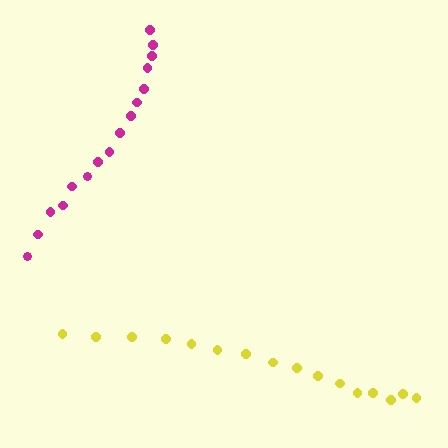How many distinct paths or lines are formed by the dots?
There are 2 distinct paths.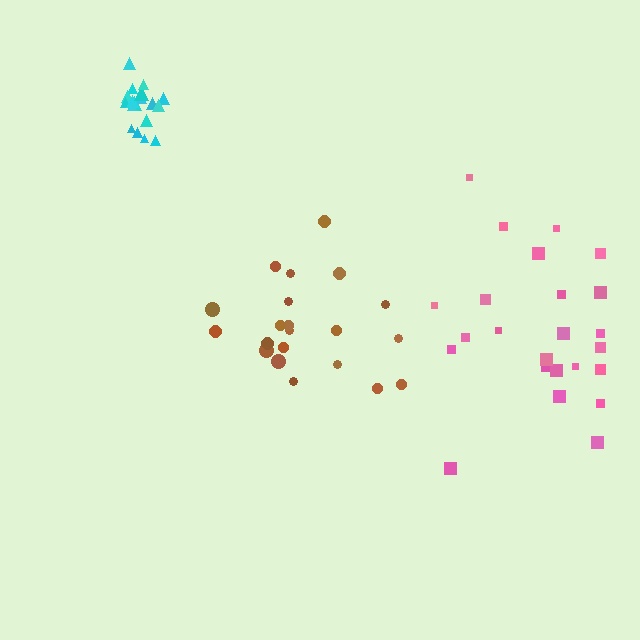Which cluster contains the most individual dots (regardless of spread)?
Pink (24).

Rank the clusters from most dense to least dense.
cyan, brown, pink.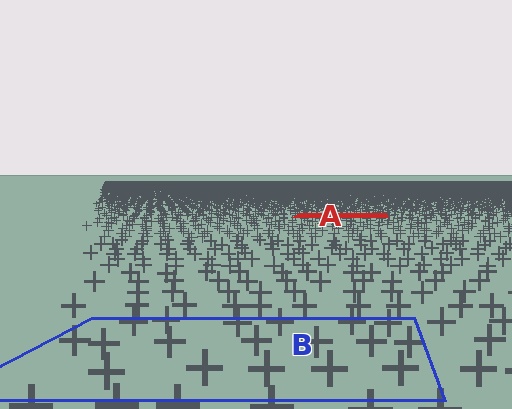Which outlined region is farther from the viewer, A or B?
Region A is farther from the viewer — the texture elements inside it appear smaller and more densely packed.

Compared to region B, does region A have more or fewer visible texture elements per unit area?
Region A has more texture elements per unit area — they are packed more densely because it is farther away.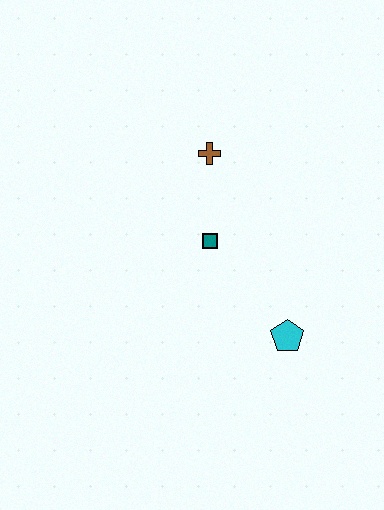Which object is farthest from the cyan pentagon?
The brown cross is farthest from the cyan pentagon.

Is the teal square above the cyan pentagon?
Yes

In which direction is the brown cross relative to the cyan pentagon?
The brown cross is above the cyan pentagon.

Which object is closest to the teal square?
The brown cross is closest to the teal square.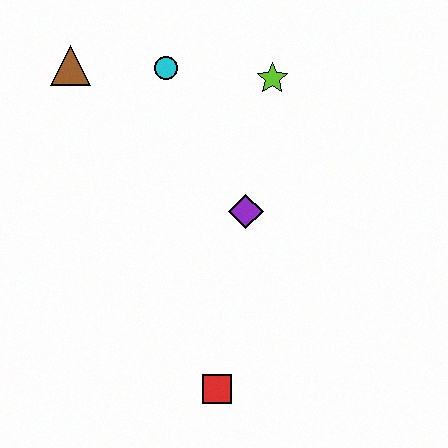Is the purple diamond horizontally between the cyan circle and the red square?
No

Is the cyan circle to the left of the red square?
Yes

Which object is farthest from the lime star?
The red square is farthest from the lime star.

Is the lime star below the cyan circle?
Yes